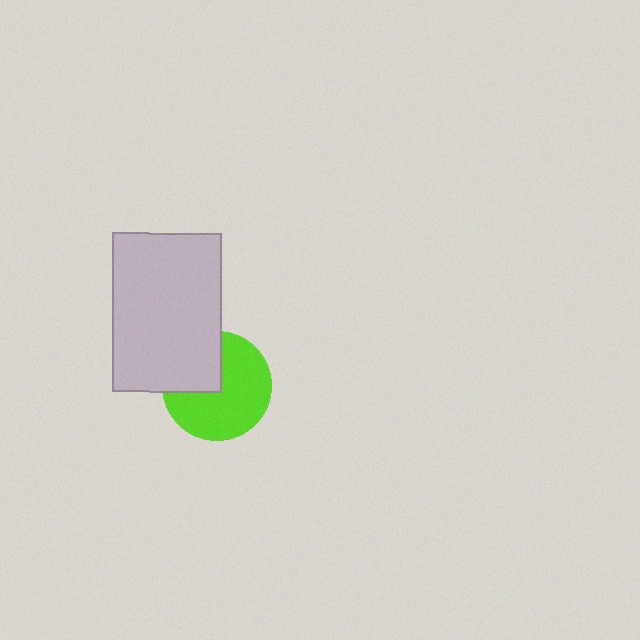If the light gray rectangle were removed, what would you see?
You would see the complete lime circle.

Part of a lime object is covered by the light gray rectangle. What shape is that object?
It is a circle.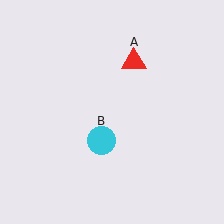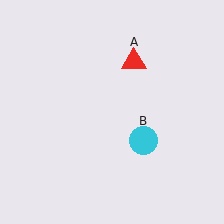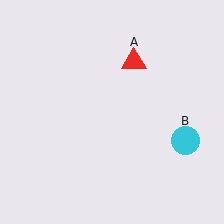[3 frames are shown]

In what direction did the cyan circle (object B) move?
The cyan circle (object B) moved right.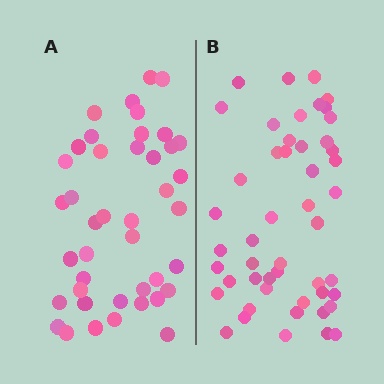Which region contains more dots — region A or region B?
Region B (the right region) has more dots.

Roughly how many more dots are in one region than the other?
Region B has roughly 8 or so more dots than region A.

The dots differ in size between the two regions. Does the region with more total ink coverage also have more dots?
No. Region A has more total ink coverage because its dots are larger, but region B actually contains more individual dots. Total area can be misleading — the number of items is what matters here.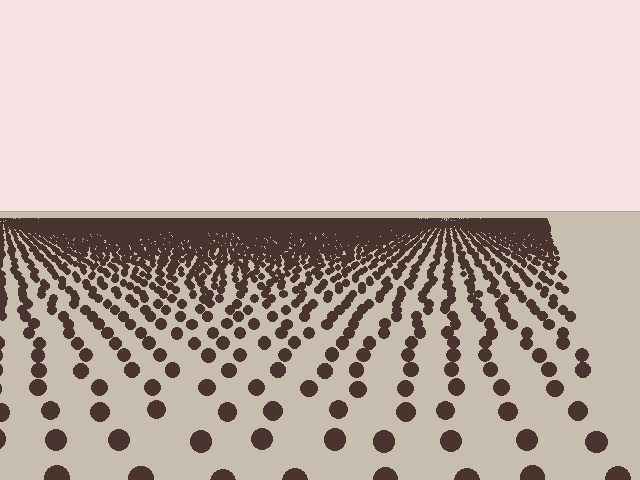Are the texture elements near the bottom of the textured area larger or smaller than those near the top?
Larger. Near the bottom, elements are closer to the viewer and appear at a bigger on-screen size.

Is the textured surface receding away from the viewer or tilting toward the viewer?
The surface is receding away from the viewer. Texture elements get smaller and denser toward the top.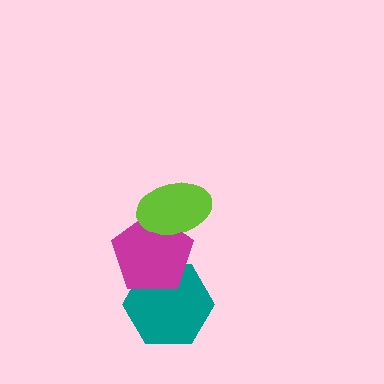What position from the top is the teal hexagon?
The teal hexagon is 3rd from the top.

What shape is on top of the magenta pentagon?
The lime ellipse is on top of the magenta pentagon.